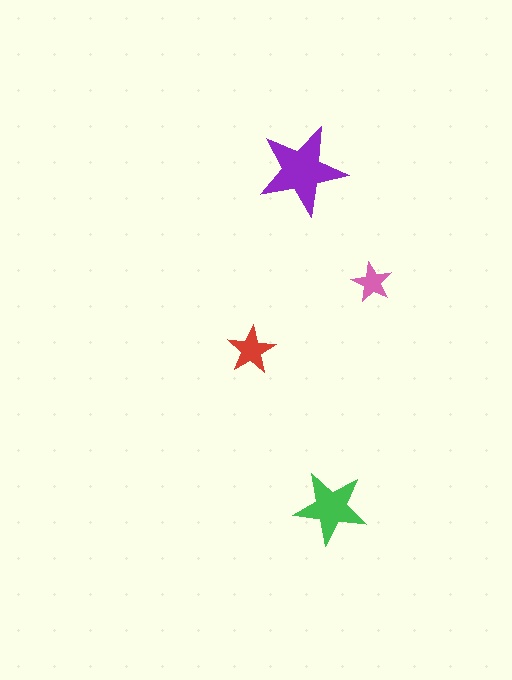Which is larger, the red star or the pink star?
The red one.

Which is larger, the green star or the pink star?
The green one.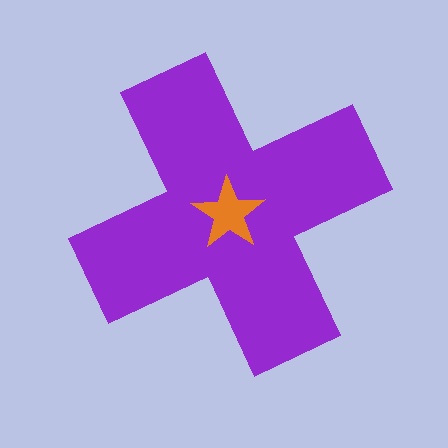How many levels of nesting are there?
2.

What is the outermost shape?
The purple cross.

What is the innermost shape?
The orange star.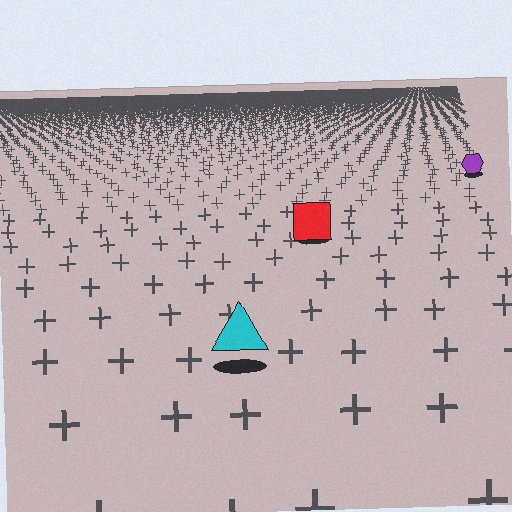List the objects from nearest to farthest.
From nearest to farthest: the cyan triangle, the red square, the purple hexagon.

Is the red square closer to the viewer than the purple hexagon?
Yes. The red square is closer — you can tell from the texture gradient: the ground texture is coarser near it.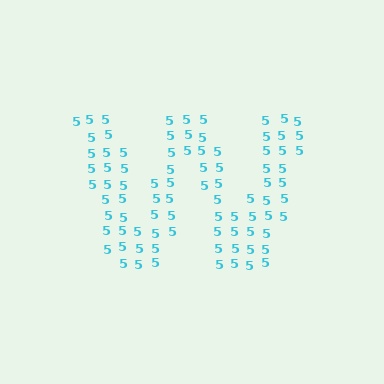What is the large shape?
The large shape is the letter W.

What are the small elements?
The small elements are digit 5's.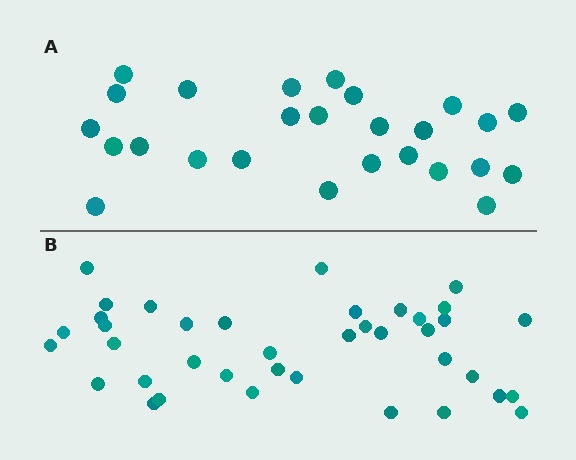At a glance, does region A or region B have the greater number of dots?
Region B (the bottom region) has more dots.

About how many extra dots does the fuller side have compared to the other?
Region B has approximately 15 more dots than region A.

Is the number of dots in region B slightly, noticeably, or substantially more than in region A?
Region B has substantially more. The ratio is roughly 1.5 to 1.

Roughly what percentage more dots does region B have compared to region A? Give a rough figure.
About 50% more.